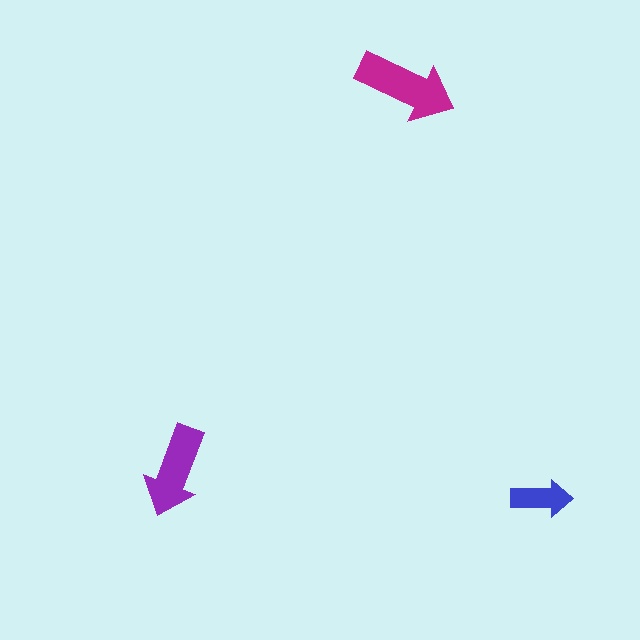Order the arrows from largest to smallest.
the magenta one, the purple one, the blue one.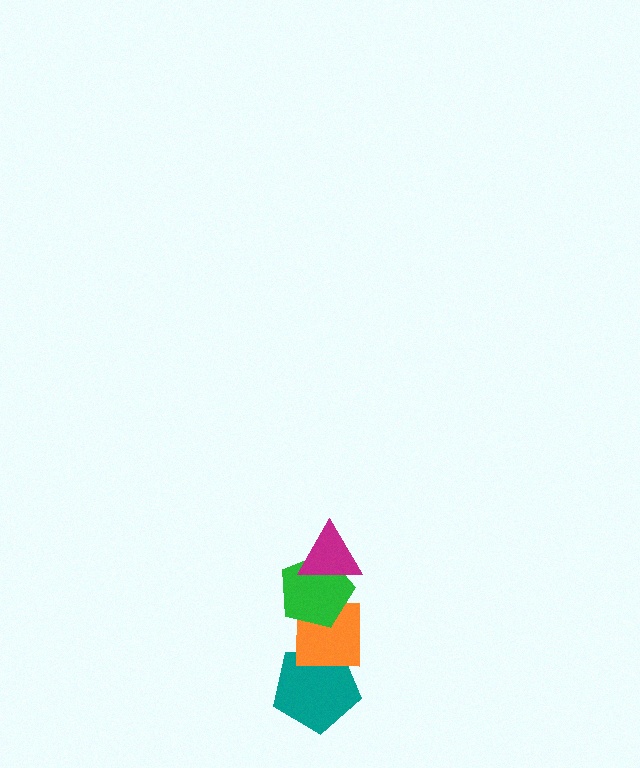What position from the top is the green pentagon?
The green pentagon is 2nd from the top.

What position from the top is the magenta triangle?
The magenta triangle is 1st from the top.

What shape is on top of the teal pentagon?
The orange square is on top of the teal pentagon.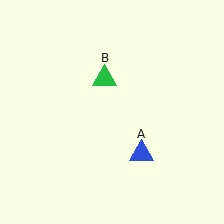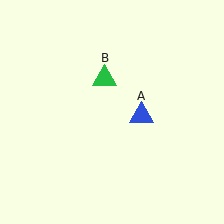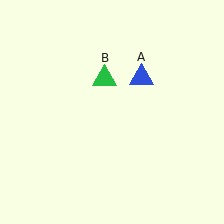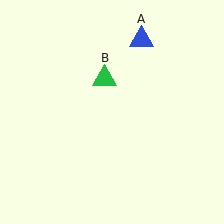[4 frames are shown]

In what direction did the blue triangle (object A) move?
The blue triangle (object A) moved up.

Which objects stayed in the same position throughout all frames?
Green triangle (object B) remained stationary.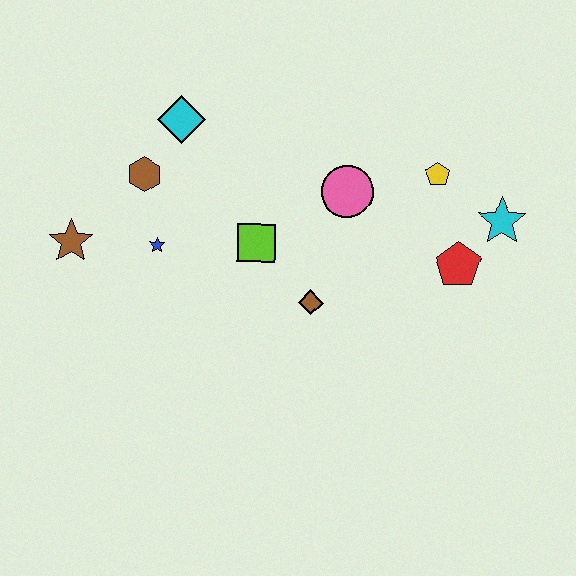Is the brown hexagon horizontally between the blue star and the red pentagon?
No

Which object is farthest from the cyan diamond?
The cyan star is farthest from the cyan diamond.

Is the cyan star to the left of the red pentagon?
No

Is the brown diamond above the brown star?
No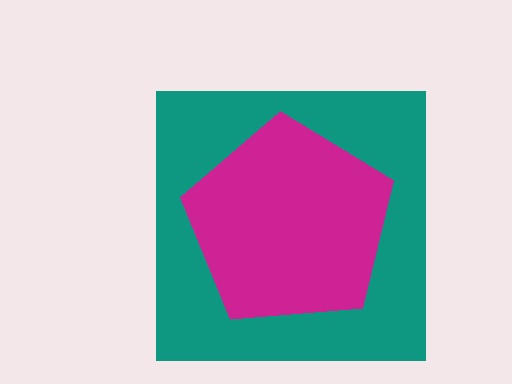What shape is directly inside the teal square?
The magenta pentagon.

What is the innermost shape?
The magenta pentagon.